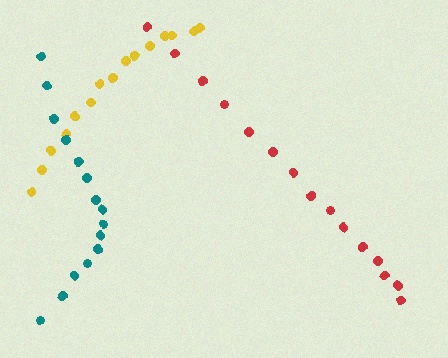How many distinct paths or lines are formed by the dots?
There are 3 distinct paths.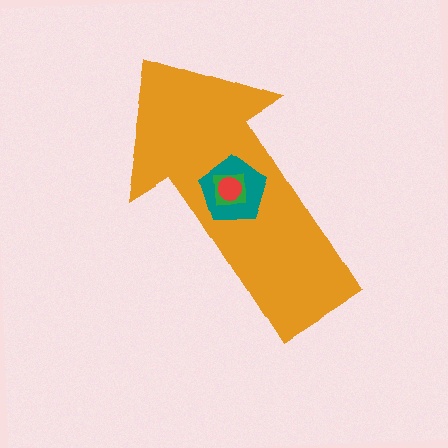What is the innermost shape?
The red circle.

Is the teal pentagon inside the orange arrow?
Yes.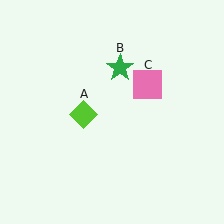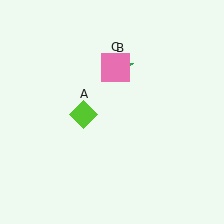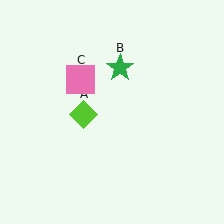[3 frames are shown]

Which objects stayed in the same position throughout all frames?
Lime diamond (object A) and green star (object B) remained stationary.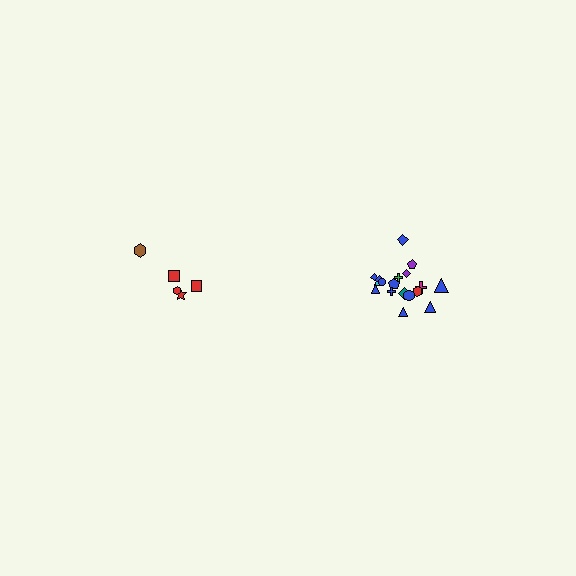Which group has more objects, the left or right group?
The right group.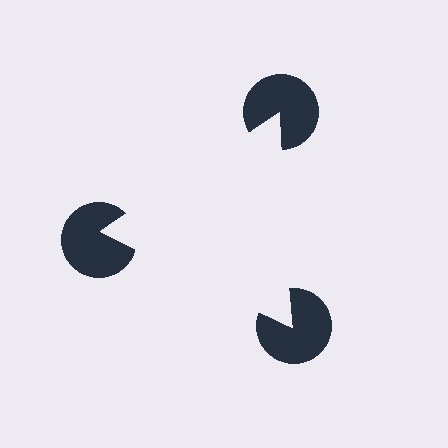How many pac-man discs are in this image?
There are 3 — one at each vertex of the illusory triangle.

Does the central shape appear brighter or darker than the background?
It typically appears slightly brighter than the background, even though no actual brightness change is drawn.